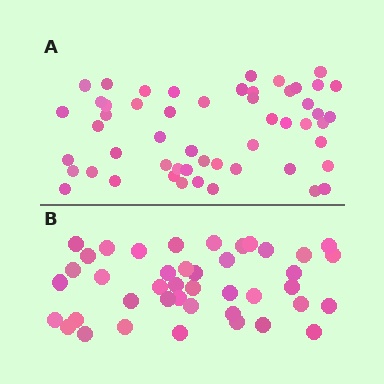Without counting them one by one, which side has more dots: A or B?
Region A (the top region) has more dots.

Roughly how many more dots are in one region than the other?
Region A has roughly 12 or so more dots than region B.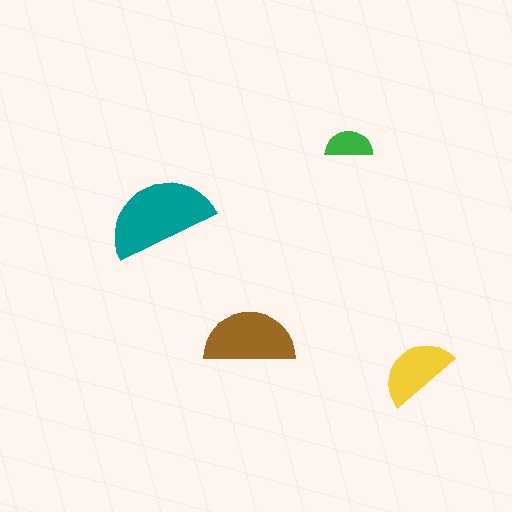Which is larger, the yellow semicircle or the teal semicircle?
The teal one.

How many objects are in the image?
There are 4 objects in the image.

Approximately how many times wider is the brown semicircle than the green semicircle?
About 2 times wider.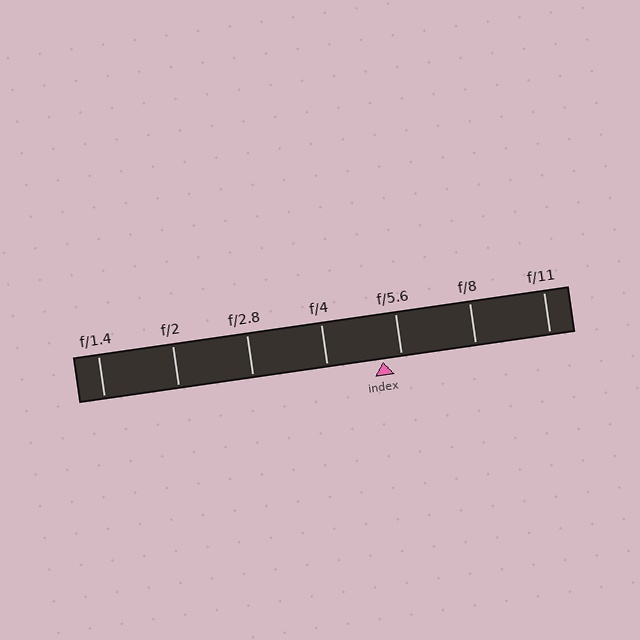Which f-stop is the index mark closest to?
The index mark is closest to f/5.6.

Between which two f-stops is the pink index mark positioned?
The index mark is between f/4 and f/5.6.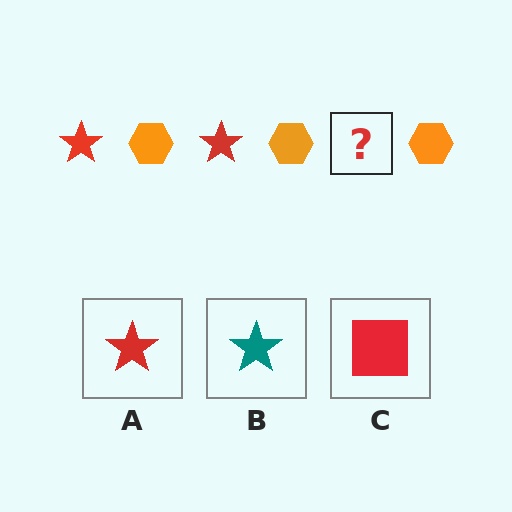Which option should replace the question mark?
Option A.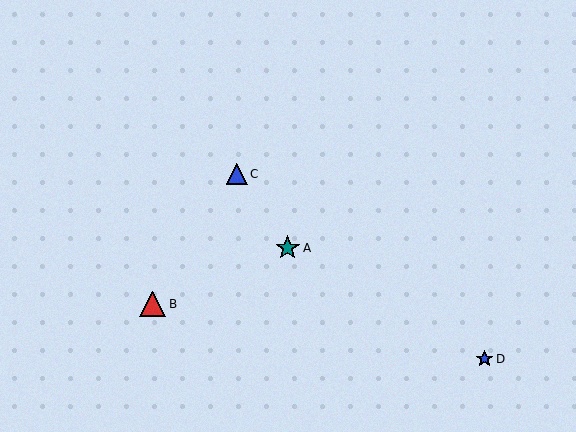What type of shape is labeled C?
Shape C is a blue triangle.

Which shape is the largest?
The red triangle (labeled B) is the largest.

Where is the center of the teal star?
The center of the teal star is at (288, 248).